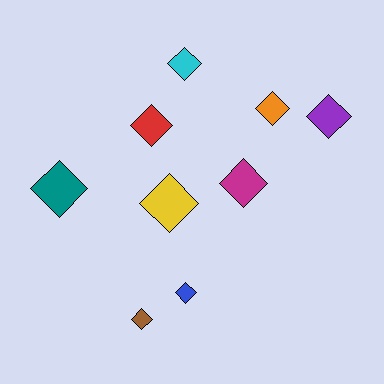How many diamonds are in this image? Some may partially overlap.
There are 9 diamonds.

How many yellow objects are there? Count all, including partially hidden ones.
There is 1 yellow object.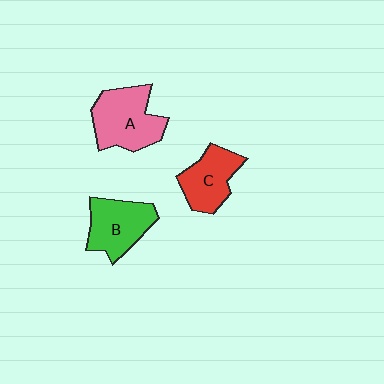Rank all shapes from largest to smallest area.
From largest to smallest: A (pink), B (green), C (red).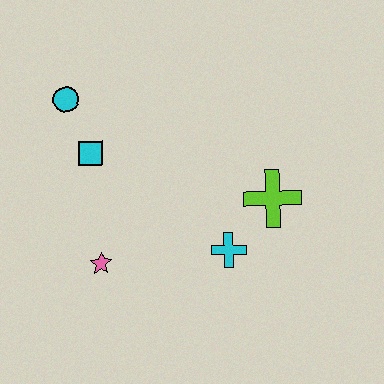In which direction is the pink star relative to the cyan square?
The pink star is below the cyan square.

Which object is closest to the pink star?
The cyan square is closest to the pink star.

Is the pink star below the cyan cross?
Yes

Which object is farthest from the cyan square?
The lime cross is farthest from the cyan square.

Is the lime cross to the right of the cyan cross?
Yes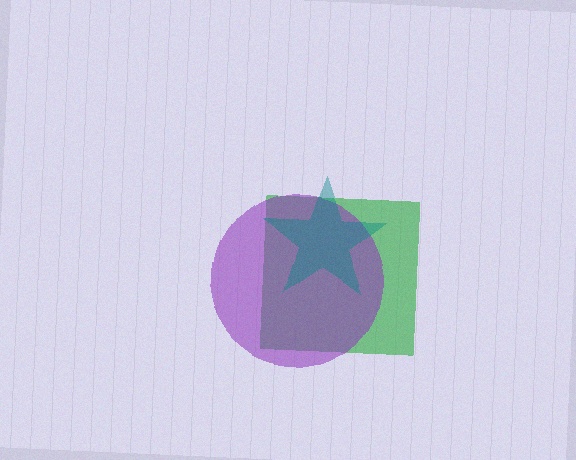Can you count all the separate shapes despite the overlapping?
Yes, there are 3 separate shapes.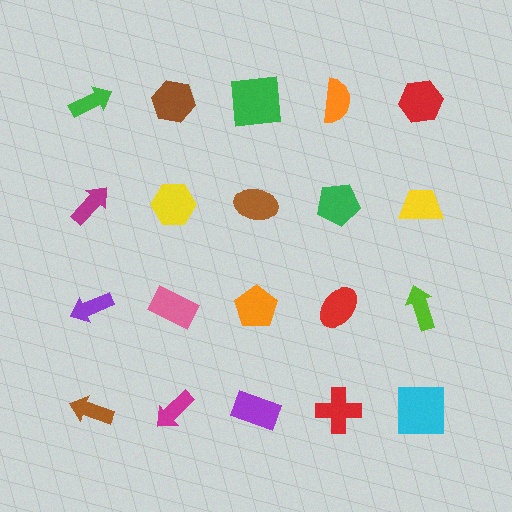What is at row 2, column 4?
A green pentagon.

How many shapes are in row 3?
5 shapes.